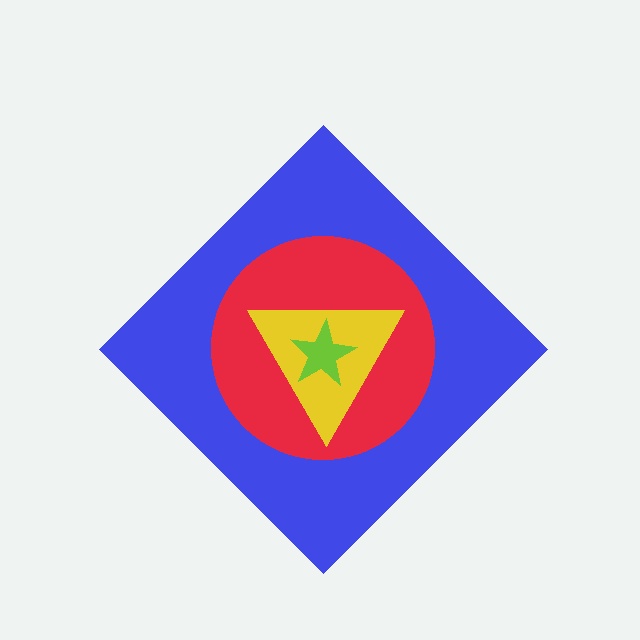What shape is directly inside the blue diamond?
The red circle.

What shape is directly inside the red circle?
The yellow triangle.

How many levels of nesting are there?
4.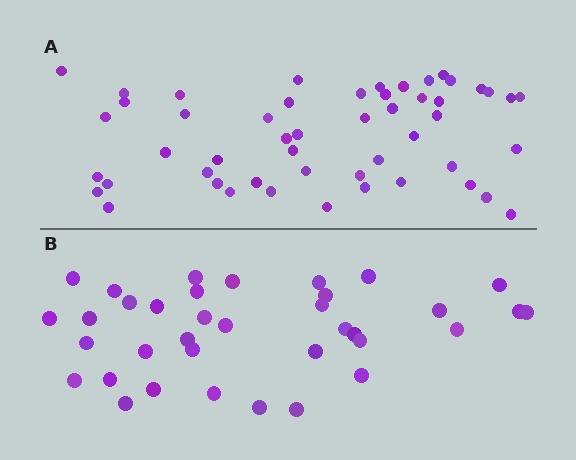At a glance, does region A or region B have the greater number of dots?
Region A (the top region) has more dots.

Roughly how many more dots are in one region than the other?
Region A has approximately 15 more dots than region B.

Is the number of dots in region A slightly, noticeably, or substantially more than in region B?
Region A has noticeably more, but not dramatically so. The ratio is roughly 1.4 to 1.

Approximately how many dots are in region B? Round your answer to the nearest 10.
About 40 dots. (The exact count is 36, which rounds to 40.)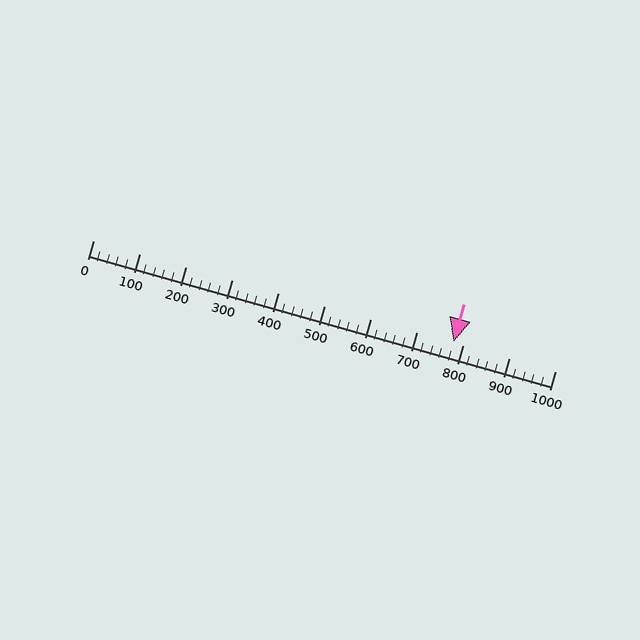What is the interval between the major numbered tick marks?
The major tick marks are spaced 100 units apart.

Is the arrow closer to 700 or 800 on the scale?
The arrow is closer to 800.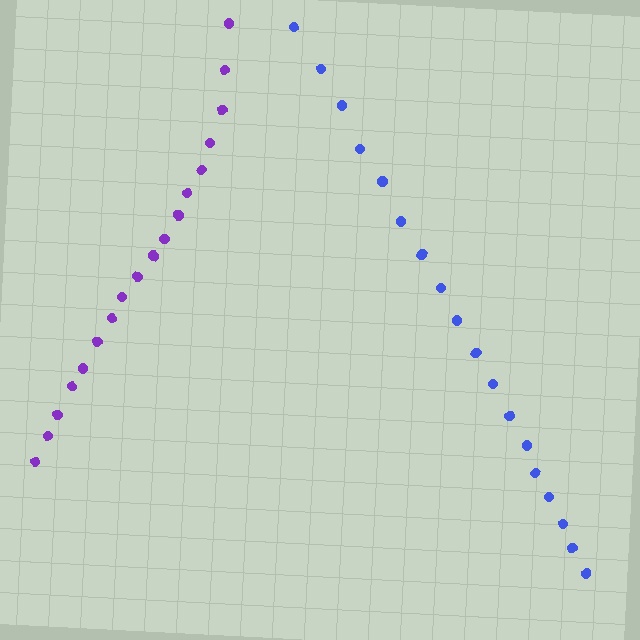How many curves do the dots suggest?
There are 2 distinct paths.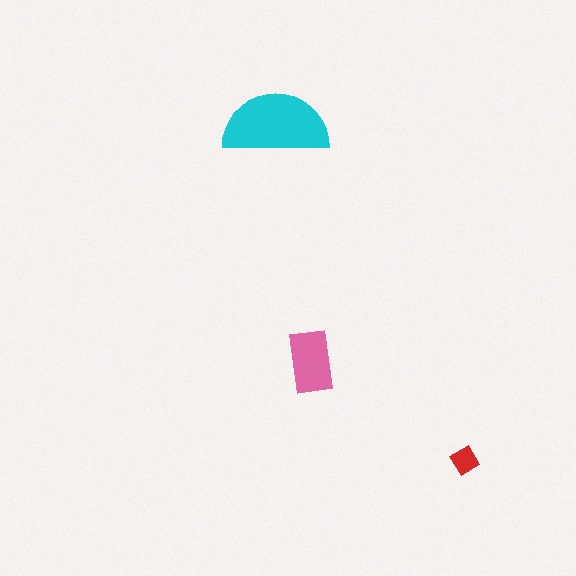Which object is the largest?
The cyan semicircle.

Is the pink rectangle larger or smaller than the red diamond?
Larger.